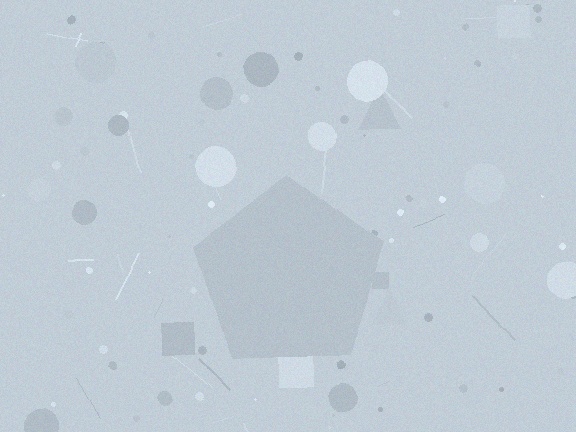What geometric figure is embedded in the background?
A pentagon is embedded in the background.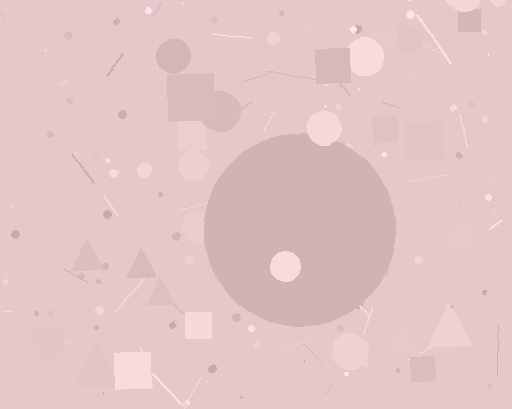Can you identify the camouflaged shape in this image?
The camouflaged shape is a circle.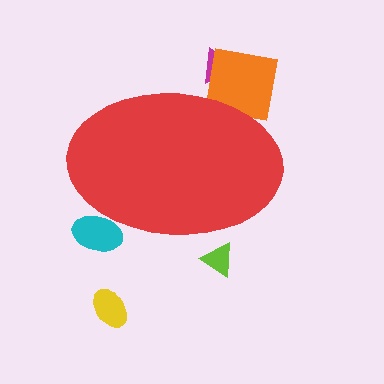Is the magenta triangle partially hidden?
Yes, the magenta triangle is partially hidden behind the red ellipse.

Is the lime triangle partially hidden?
Yes, the lime triangle is partially hidden behind the red ellipse.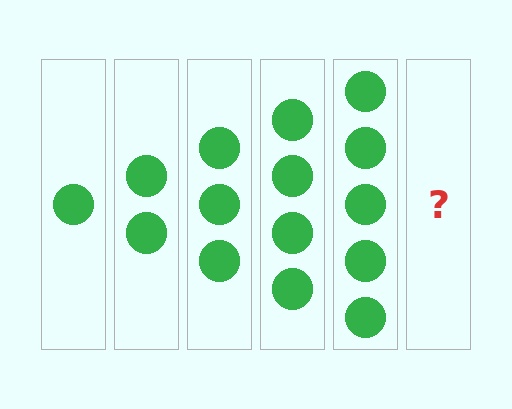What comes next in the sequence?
The next element should be 6 circles.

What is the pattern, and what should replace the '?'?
The pattern is that each step adds one more circle. The '?' should be 6 circles.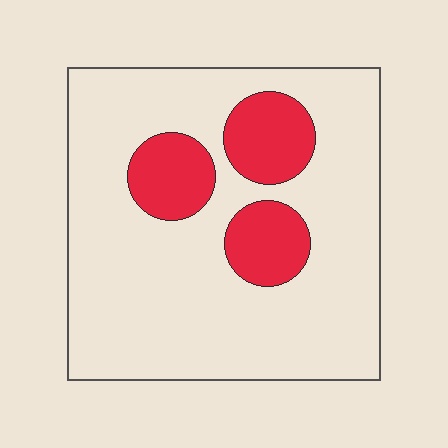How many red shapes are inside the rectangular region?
3.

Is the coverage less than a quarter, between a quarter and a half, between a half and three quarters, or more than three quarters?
Less than a quarter.